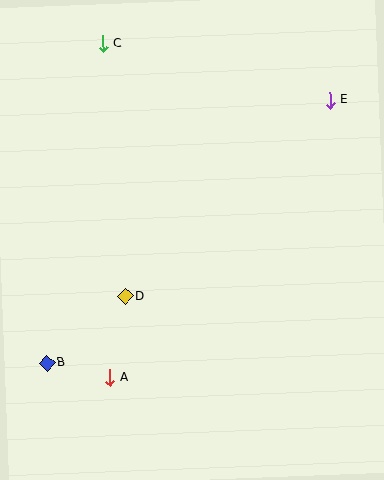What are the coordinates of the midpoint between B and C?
The midpoint between B and C is at (75, 203).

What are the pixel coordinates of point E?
Point E is at (330, 100).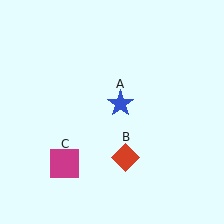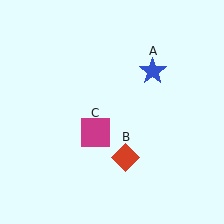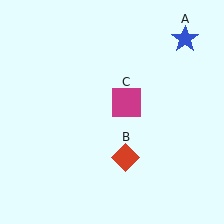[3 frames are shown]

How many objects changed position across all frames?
2 objects changed position: blue star (object A), magenta square (object C).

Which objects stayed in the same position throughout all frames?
Red diamond (object B) remained stationary.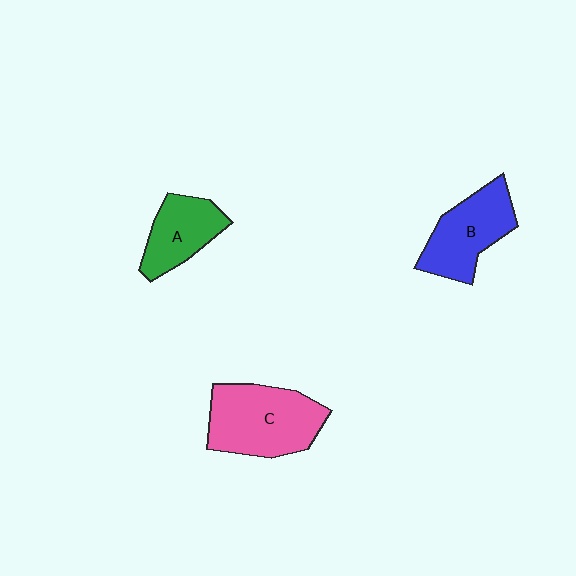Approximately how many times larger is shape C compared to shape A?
Approximately 1.6 times.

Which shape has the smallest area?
Shape A (green).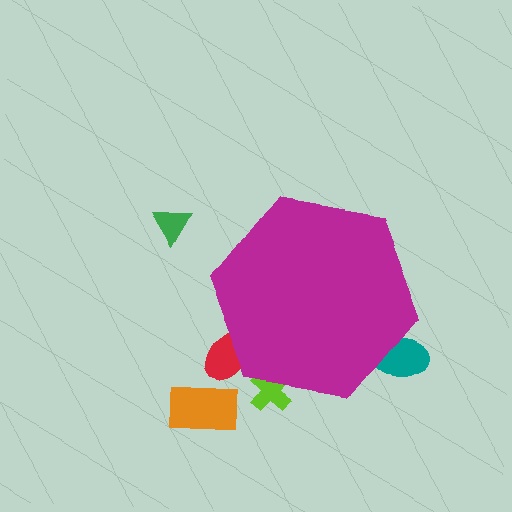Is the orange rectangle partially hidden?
No, the orange rectangle is fully visible.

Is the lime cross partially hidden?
Yes, the lime cross is partially hidden behind the magenta hexagon.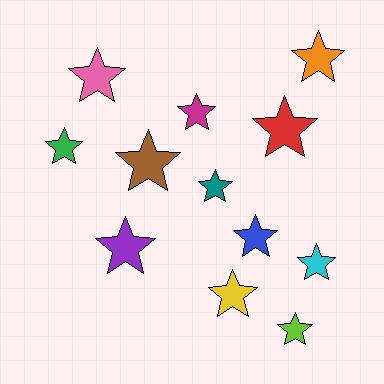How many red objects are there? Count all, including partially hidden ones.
There is 1 red object.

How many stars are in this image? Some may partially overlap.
There are 12 stars.